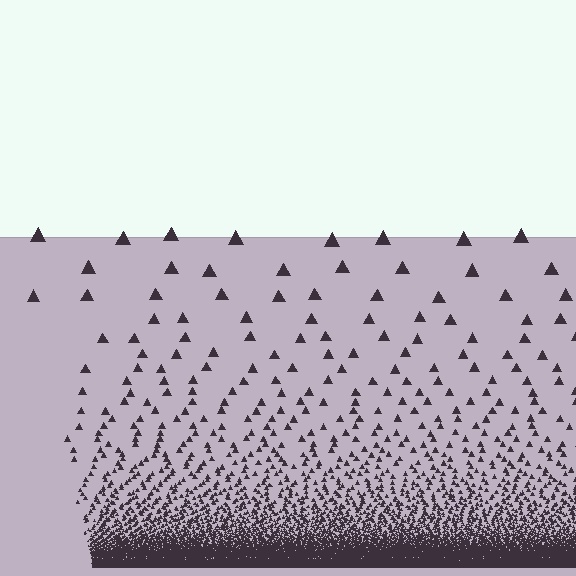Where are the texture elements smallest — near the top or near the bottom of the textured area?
Near the bottom.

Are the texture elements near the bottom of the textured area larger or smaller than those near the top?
Smaller. The gradient is inverted — elements near the bottom are smaller and denser.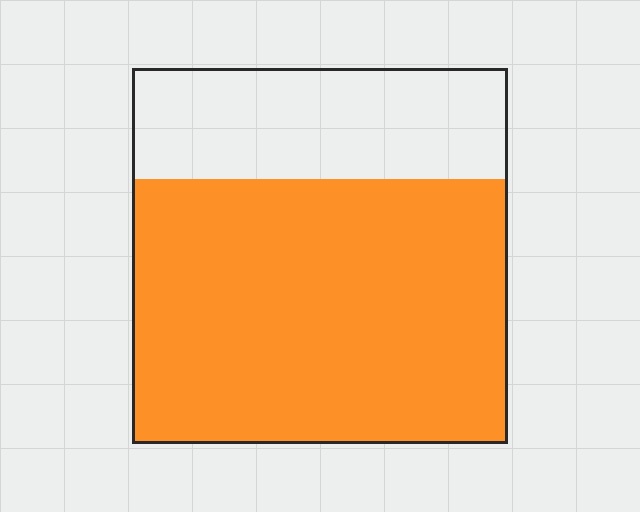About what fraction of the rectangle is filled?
About two thirds (2/3).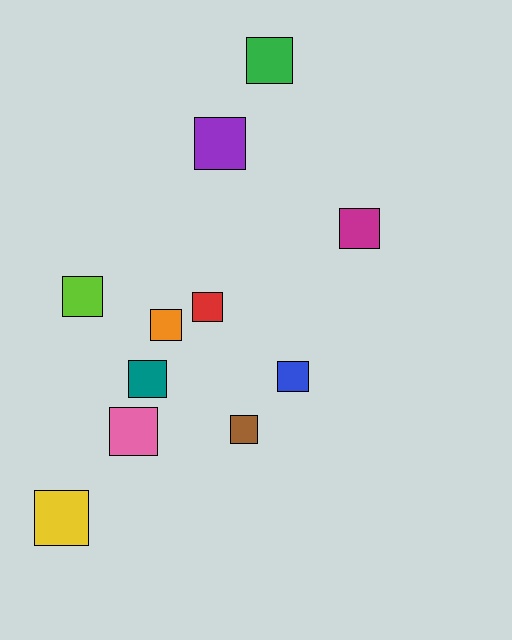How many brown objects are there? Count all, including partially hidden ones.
There is 1 brown object.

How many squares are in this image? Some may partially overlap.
There are 11 squares.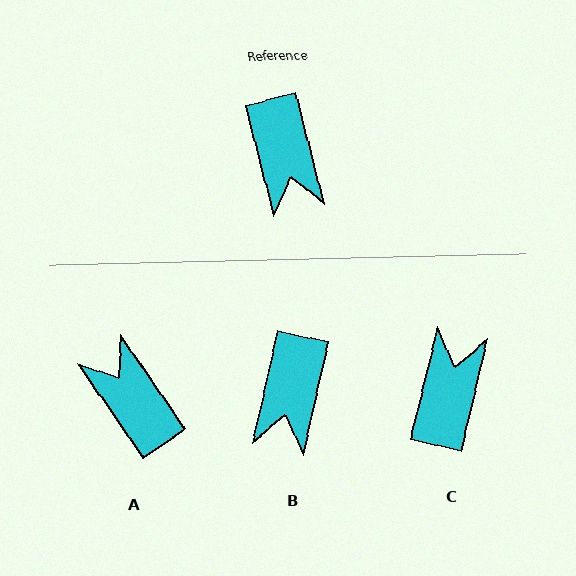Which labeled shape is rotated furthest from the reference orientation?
A, about 159 degrees away.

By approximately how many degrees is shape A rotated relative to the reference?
Approximately 159 degrees clockwise.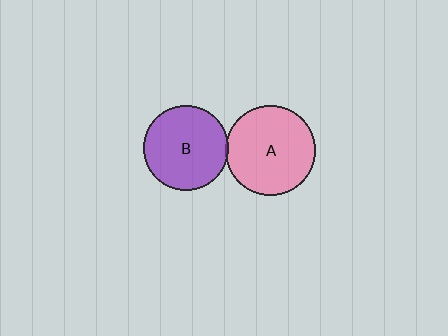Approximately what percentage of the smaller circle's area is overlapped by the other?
Approximately 5%.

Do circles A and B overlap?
Yes.